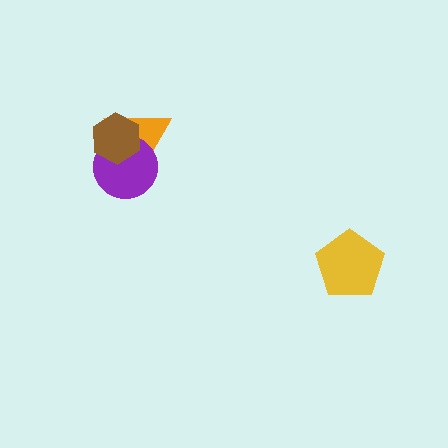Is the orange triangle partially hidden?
Yes, it is partially covered by another shape.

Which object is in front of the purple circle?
The brown hexagon is in front of the purple circle.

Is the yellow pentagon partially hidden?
No, no other shape covers it.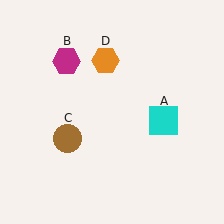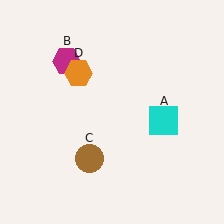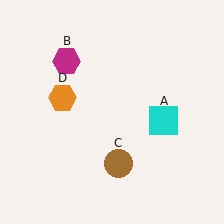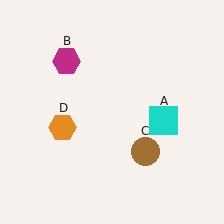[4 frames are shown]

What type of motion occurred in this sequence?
The brown circle (object C), orange hexagon (object D) rotated counterclockwise around the center of the scene.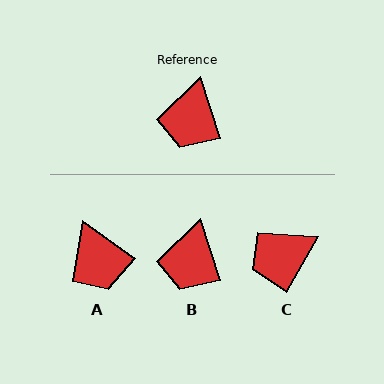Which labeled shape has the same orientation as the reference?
B.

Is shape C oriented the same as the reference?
No, it is off by about 48 degrees.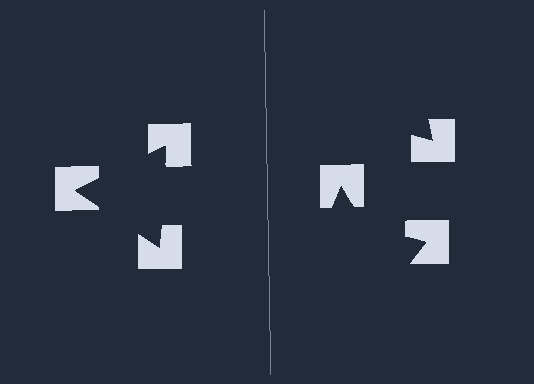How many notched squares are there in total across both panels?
6 — 3 on each side.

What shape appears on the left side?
An illusory triangle.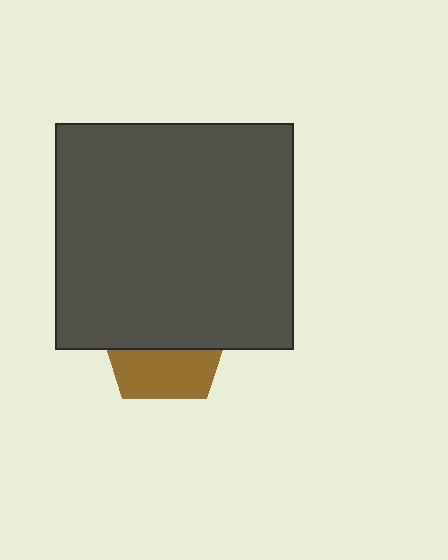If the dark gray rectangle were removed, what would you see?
You would see the complete brown pentagon.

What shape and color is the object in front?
The object in front is a dark gray rectangle.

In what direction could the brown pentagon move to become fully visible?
The brown pentagon could move down. That would shift it out from behind the dark gray rectangle entirely.